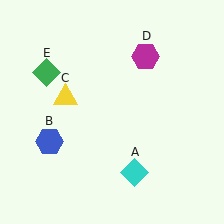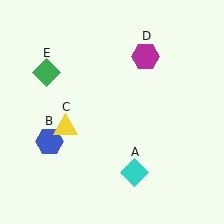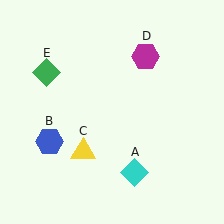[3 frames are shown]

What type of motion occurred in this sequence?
The yellow triangle (object C) rotated counterclockwise around the center of the scene.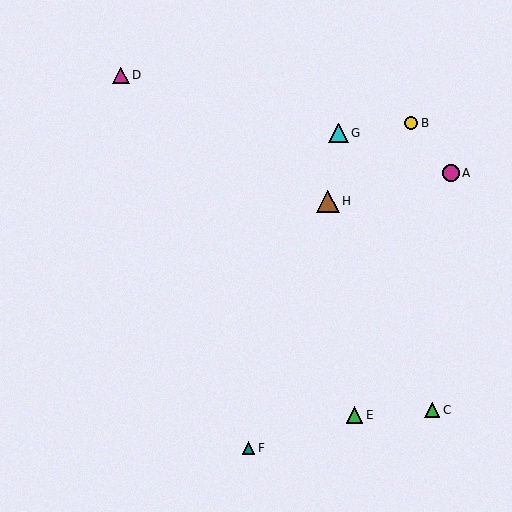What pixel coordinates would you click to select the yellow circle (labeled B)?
Click at (411, 123) to select the yellow circle B.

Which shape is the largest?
The brown triangle (labeled H) is the largest.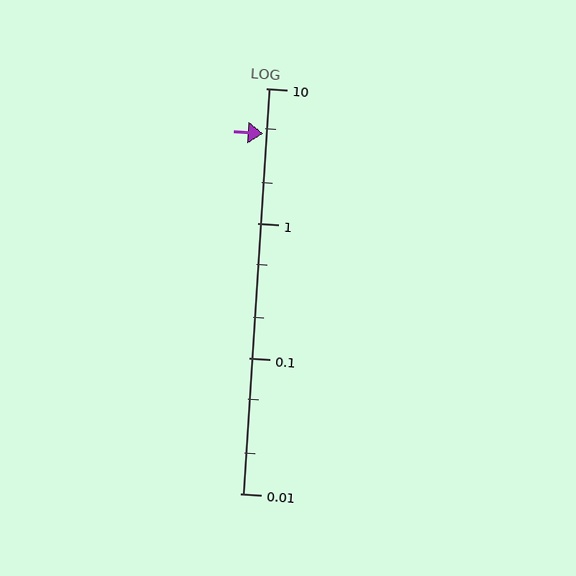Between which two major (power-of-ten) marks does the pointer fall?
The pointer is between 1 and 10.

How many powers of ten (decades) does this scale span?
The scale spans 3 decades, from 0.01 to 10.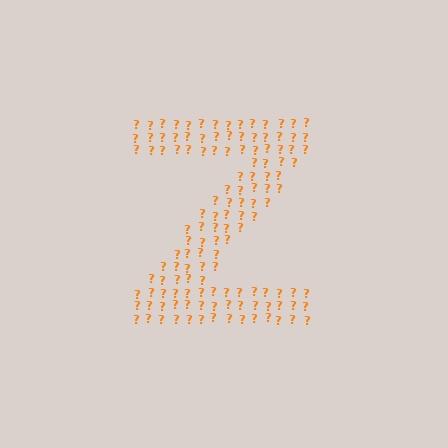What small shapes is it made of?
It is made of small question marks.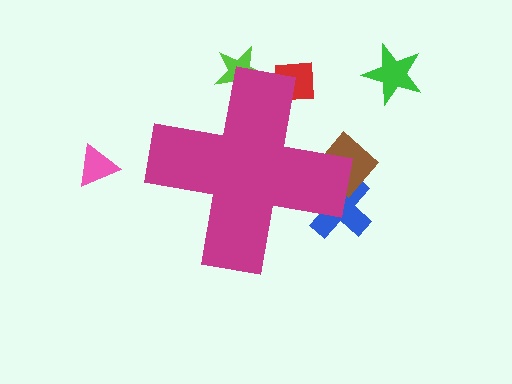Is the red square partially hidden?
Yes, the red square is partially hidden behind the magenta cross.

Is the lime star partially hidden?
Yes, the lime star is partially hidden behind the magenta cross.